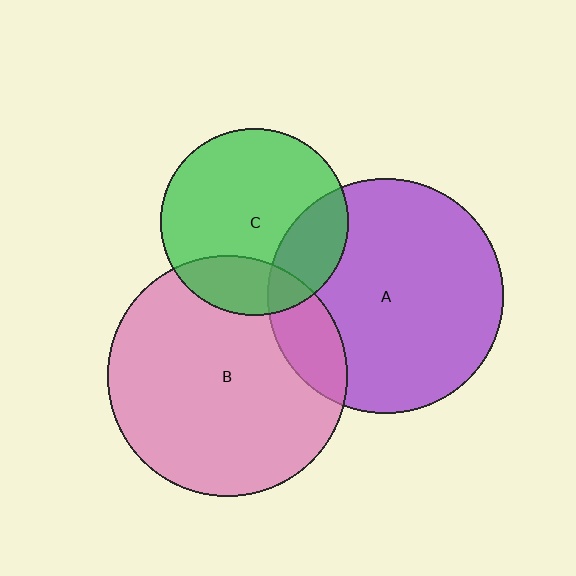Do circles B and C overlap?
Yes.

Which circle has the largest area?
Circle B (pink).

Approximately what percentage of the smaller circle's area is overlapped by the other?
Approximately 20%.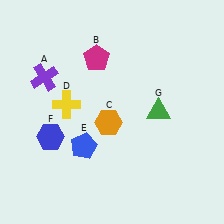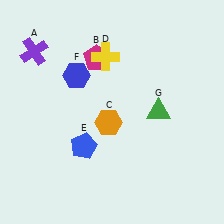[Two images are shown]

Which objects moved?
The objects that moved are: the purple cross (A), the yellow cross (D), the blue hexagon (F).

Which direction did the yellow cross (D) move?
The yellow cross (D) moved up.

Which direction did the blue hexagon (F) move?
The blue hexagon (F) moved up.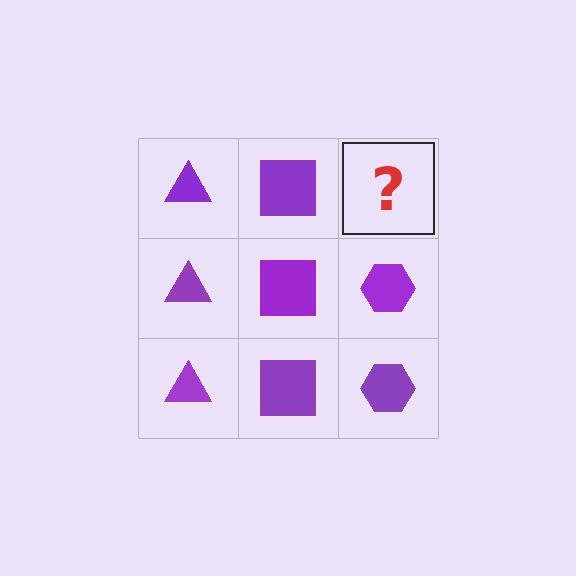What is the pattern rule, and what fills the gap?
The rule is that each column has a consistent shape. The gap should be filled with a purple hexagon.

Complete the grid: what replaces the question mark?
The question mark should be replaced with a purple hexagon.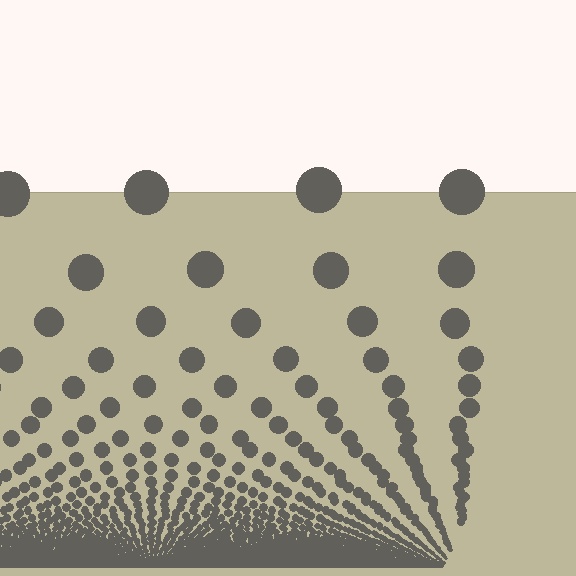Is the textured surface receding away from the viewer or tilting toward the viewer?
The surface appears to tilt toward the viewer. Texture elements get larger and sparser toward the top.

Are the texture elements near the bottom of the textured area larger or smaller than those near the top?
Smaller. The gradient is inverted — elements near the bottom are smaller and denser.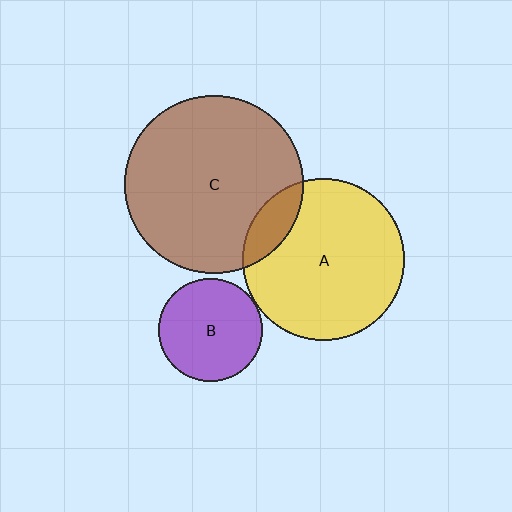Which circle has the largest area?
Circle C (brown).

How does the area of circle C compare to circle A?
Approximately 1.2 times.